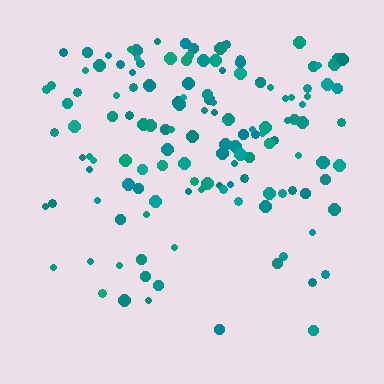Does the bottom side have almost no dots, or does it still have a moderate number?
Still a moderate number, just noticeably fewer than the top.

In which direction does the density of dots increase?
From bottom to top, with the top side densest.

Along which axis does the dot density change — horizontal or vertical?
Vertical.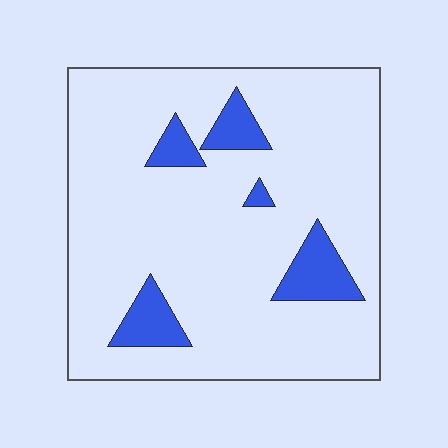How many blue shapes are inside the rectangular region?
5.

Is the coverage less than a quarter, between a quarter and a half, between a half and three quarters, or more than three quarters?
Less than a quarter.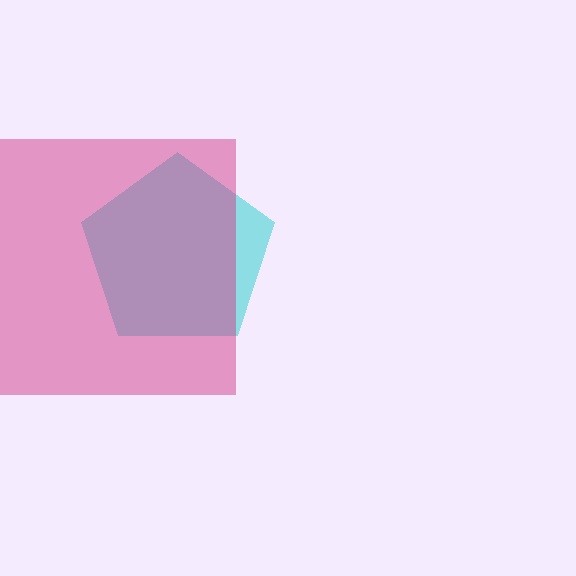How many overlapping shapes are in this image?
There are 2 overlapping shapes in the image.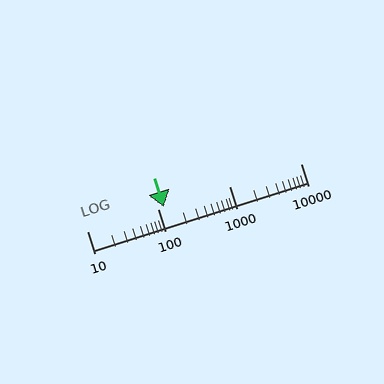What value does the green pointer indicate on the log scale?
The pointer indicates approximately 120.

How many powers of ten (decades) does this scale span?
The scale spans 3 decades, from 10 to 10000.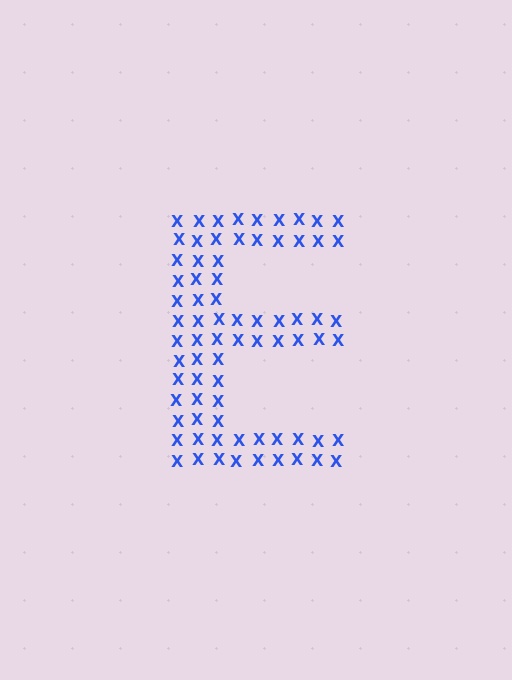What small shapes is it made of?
It is made of small letter X's.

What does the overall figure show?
The overall figure shows the letter E.